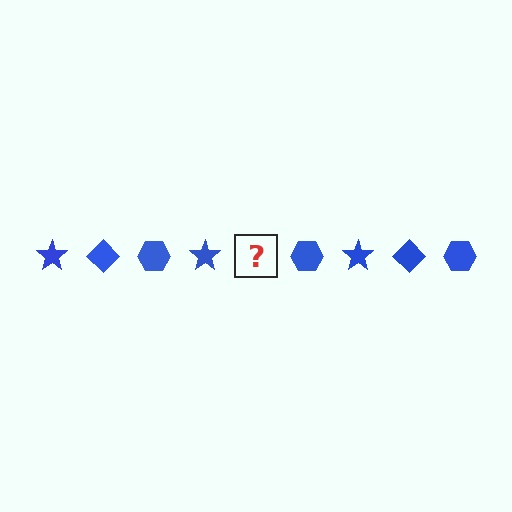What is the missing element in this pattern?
The missing element is a blue diamond.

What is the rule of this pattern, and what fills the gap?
The rule is that the pattern cycles through star, diamond, hexagon shapes in blue. The gap should be filled with a blue diamond.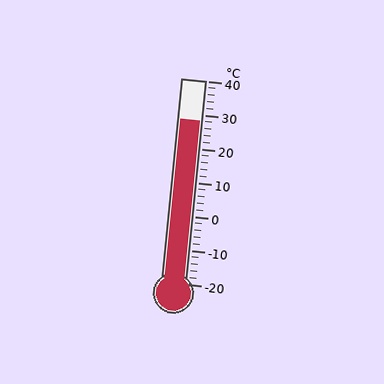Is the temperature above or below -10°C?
The temperature is above -10°C.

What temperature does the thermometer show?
The thermometer shows approximately 28°C.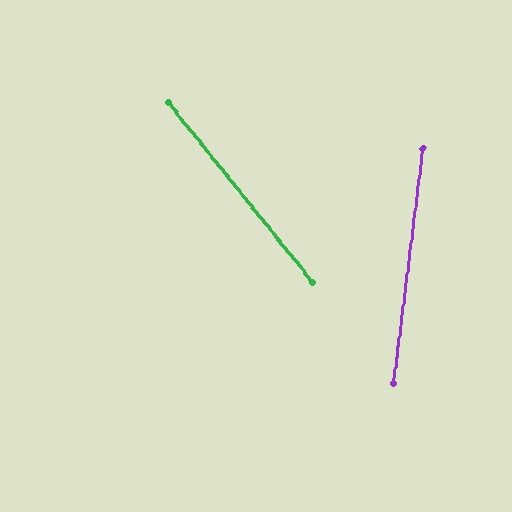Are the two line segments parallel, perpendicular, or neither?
Neither parallel nor perpendicular — they differ by about 46°.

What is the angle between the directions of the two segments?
Approximately 46 degrees.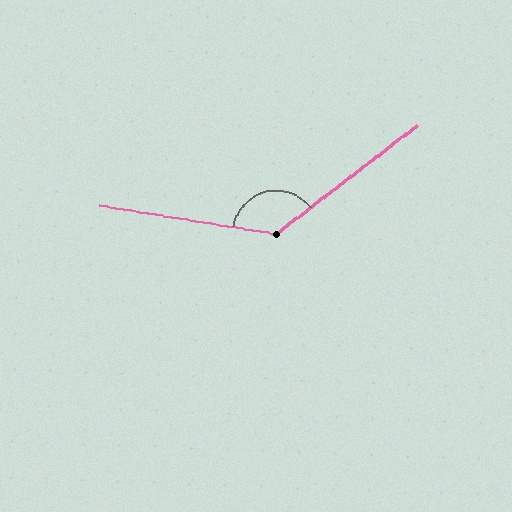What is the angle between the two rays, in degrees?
Approximately 133 degrees.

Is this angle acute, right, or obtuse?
It is obtuse.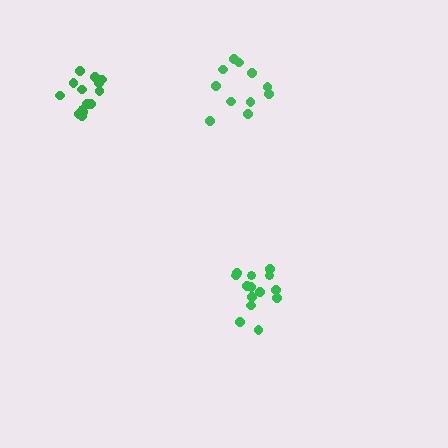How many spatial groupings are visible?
There are 3 spatial groupings.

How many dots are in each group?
Group 1: 14 dots, Group 2: 11 dots, Group 3: 14 dots (39 total).